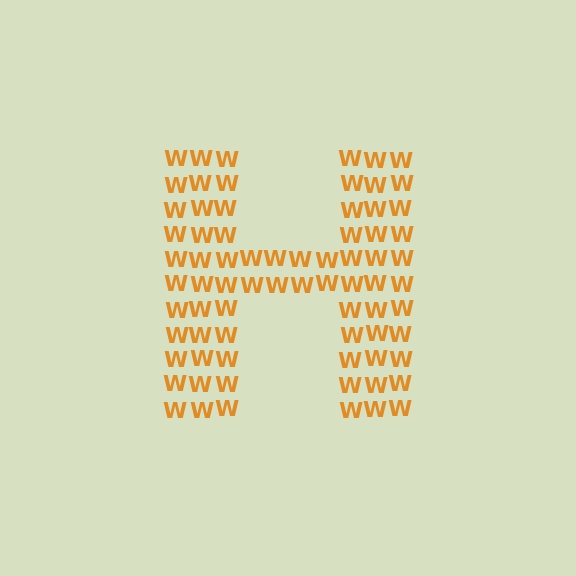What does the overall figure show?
The overall figure shows the letter H.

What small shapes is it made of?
It is made of small letter W's.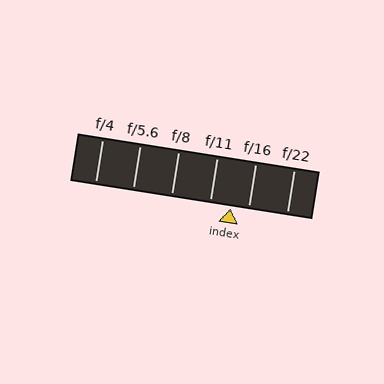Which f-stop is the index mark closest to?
The index mark is closest to f/16.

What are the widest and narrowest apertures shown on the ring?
The widest aperture shown is f/4 and the narrowest is f/22.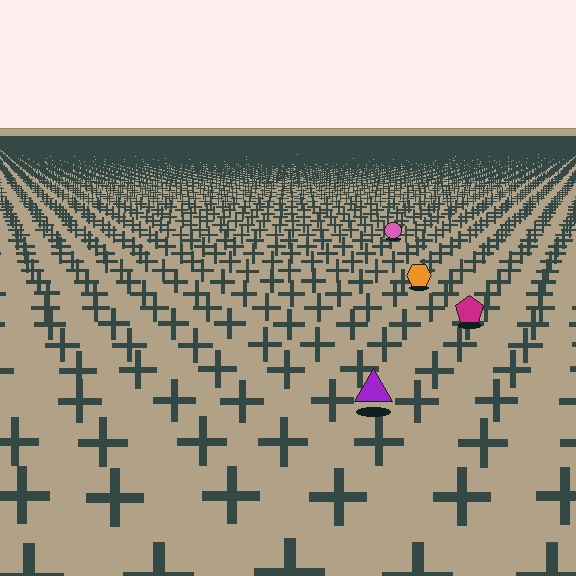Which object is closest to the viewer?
The purple triangle is closest. The texture marks near it are larger and more spread out.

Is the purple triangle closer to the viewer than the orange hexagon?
Yes. The purple triangle is closer — you can tell from the texture gradient: the ground texture is coarser near it.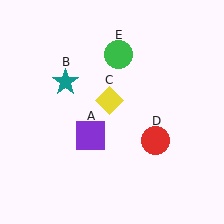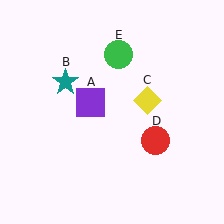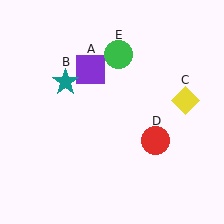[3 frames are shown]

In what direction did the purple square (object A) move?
The purple square (object A) moved up.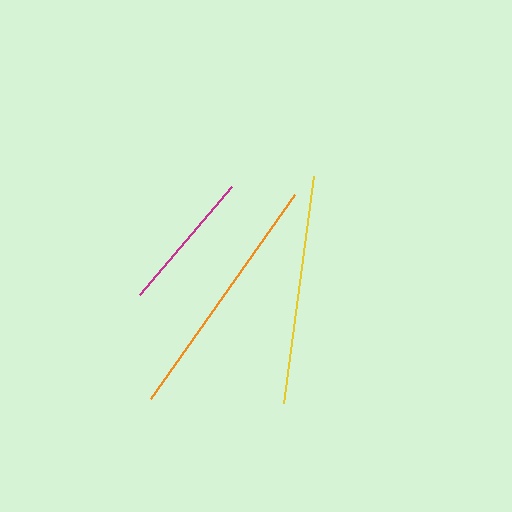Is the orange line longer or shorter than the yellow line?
The orange line is longer than the yellow line.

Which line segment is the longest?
The orange line is the longest at approximately 250 pixels.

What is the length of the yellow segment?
The yellow segment is approximately 229 pixels long.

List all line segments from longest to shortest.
From longest to shortest: orange, yellow, magenta.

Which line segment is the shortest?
The magenta line is the shortest at approximately 142 pixels.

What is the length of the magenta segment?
The magenta segment is approximately 142 pixels long.